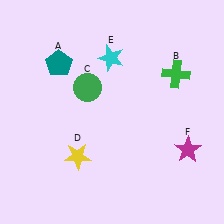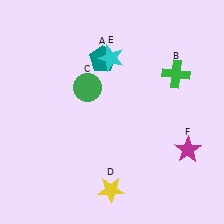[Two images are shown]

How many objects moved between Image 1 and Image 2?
2 objects moved between the two images.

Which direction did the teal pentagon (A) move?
The teal pentagon (A) moved right.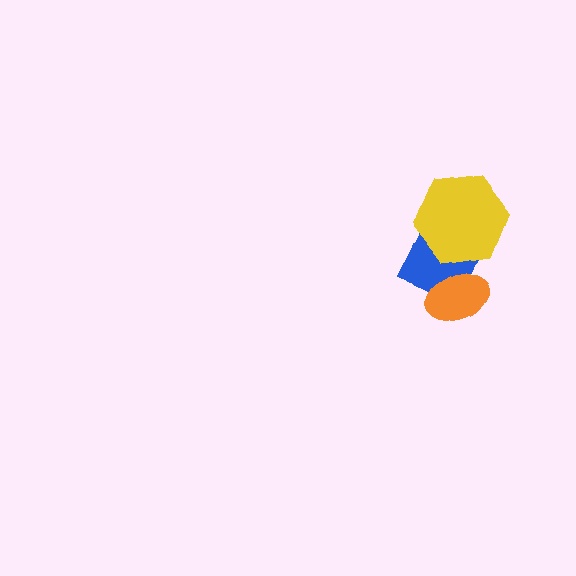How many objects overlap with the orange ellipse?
1 object overlaps with the orange ellipse.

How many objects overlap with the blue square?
2 objects overlap with the blue square.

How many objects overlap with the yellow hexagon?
1 object overlaps with the yellow hexagon.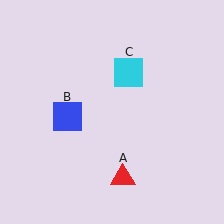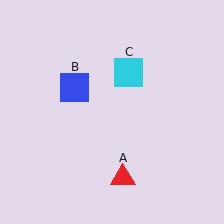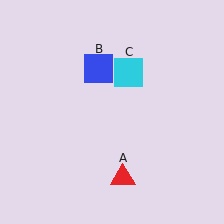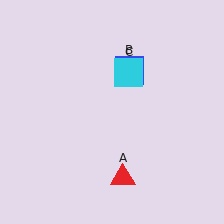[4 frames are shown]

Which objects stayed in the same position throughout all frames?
Red triangle (object A) and cyan square (object C) remained stationary.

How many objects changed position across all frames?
1 object changed position: blue square (object B).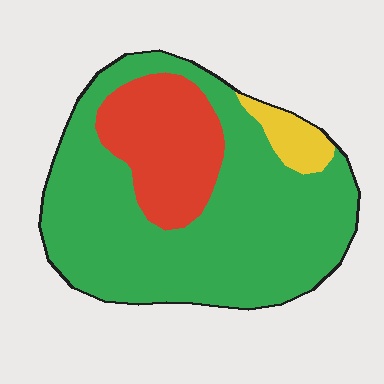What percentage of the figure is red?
Red covers 22% of the figure.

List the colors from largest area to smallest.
From largest to smallest: green, red, yellow.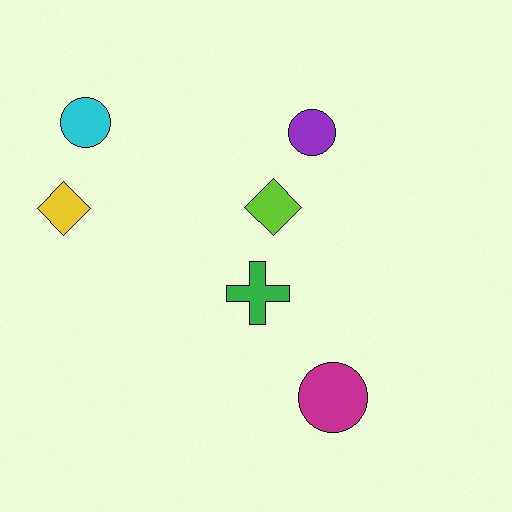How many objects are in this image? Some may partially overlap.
There are 6 objects.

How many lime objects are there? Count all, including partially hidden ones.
There is 1 lime object.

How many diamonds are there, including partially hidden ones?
There are 2 diamonds.